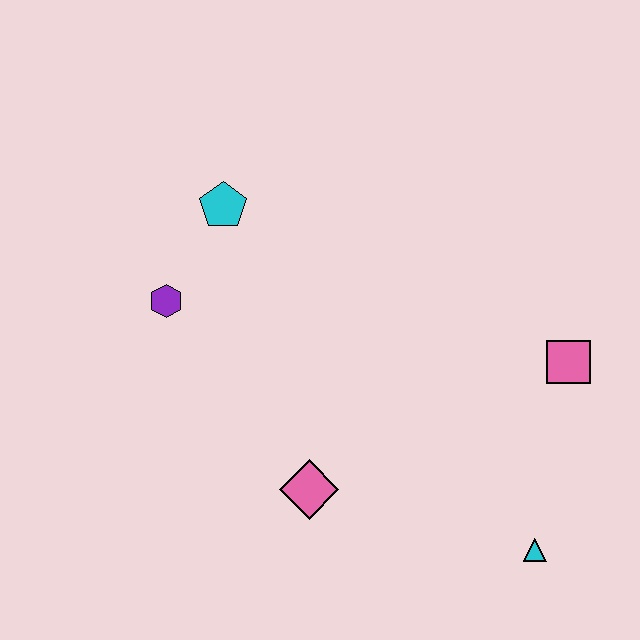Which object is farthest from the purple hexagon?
The cyan triangle is farthest from the purple hexagon.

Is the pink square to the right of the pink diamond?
Yes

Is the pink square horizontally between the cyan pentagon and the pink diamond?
No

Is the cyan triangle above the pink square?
No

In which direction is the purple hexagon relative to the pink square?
The purple hexagon is to the left of the pink square.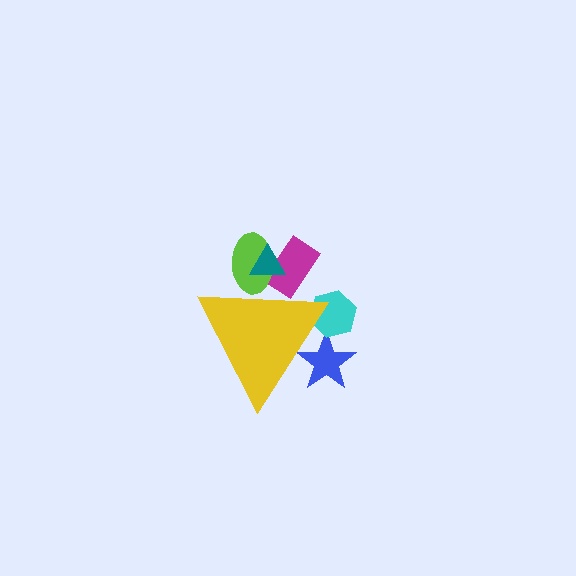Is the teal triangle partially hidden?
Yes, the teal triangle is partially hidden behind the yellow triangle.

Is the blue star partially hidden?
Yes, the blue star is partially hidden behind the yellow triangle.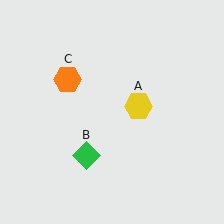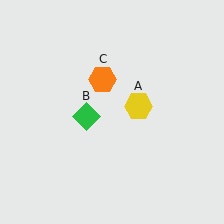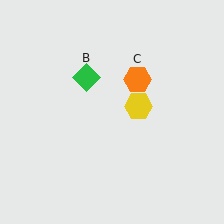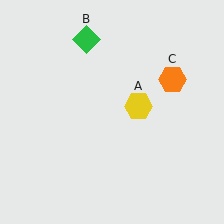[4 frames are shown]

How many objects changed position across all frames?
2 objects changed position: green diamond (object B), orange hexagon (object C).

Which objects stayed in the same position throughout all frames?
Yellow hexagon (object A) remained stationary.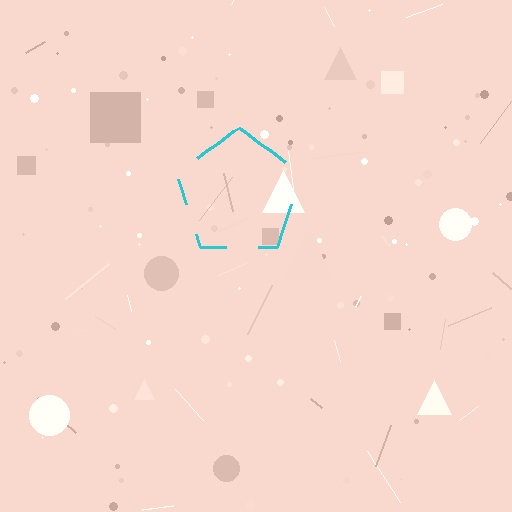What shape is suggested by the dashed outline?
The dashed outline suggests a pentagon.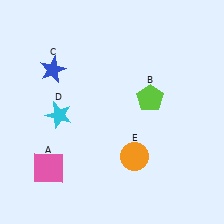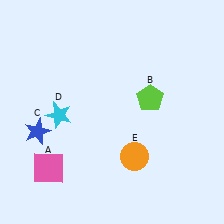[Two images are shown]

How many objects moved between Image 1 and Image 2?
1 object moved between the two images.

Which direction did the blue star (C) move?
The blue star (C) moved down.